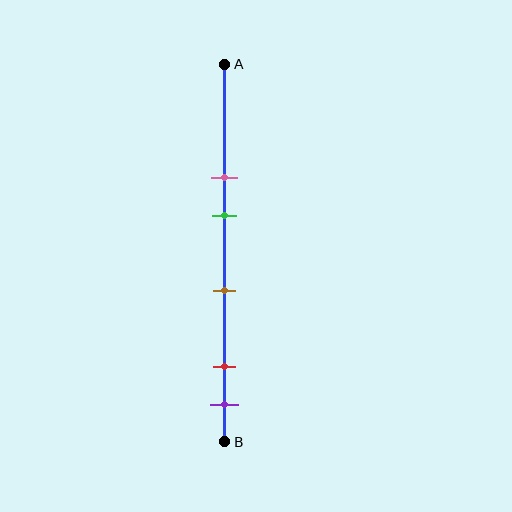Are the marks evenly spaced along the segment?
No, the marks are not evenly spaced.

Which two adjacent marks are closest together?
The red and purple marks are the closest adjacent pair.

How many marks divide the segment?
There are 5 marks dividing the segment.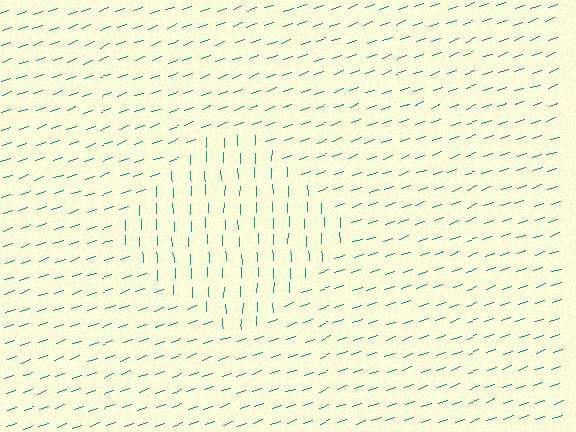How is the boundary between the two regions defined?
The boundary is defined purely by a change in line orientation (approximately 71 degrees difference). All lines are the same color and thickness.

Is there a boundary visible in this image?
Yes, there is a texture boundary formed by a change in line orientation.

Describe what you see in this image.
The image is filled with small teal line segments. A diamond region in the image has lines oriented differently from the surrounding lines, creating a visible texture boundary.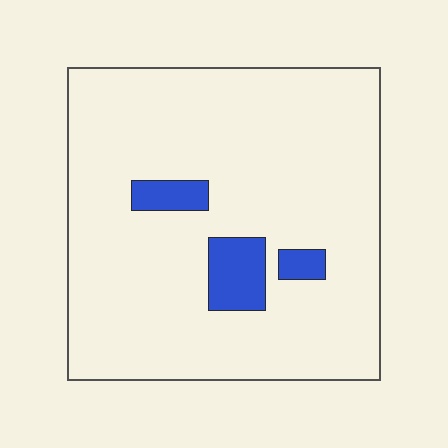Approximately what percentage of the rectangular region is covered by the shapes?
Approximately 10%.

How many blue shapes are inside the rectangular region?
3.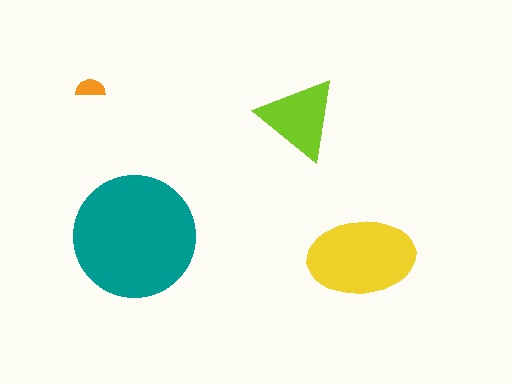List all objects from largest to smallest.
The teal circle, the yellow ellipse, the lime triangle, the orange semicircle.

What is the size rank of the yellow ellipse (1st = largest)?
2nd.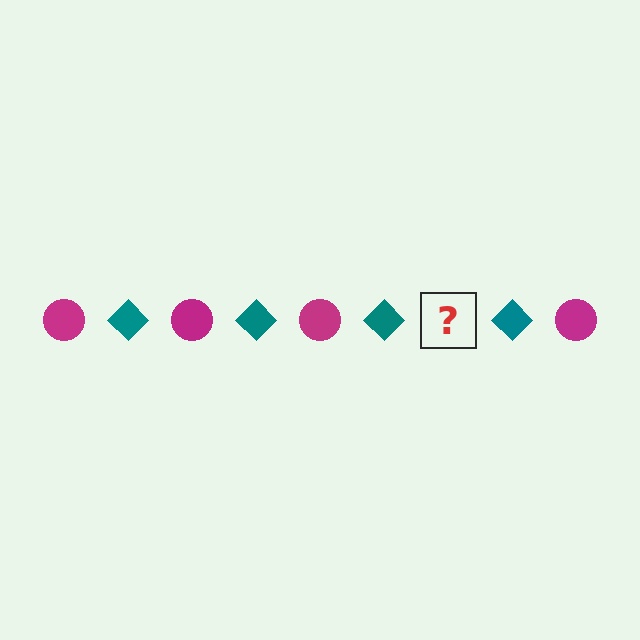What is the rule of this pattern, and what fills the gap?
The rule is that the pattern alternates between magenta circle and teal diamond. The gap should be filled with a magenta circle.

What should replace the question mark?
The question mark should be replaced with a magenta circle.